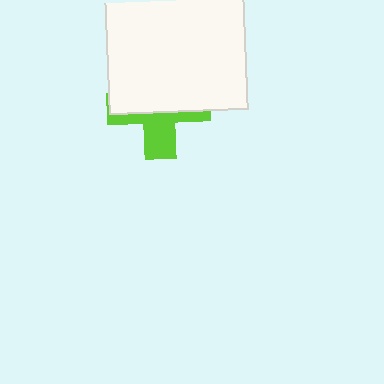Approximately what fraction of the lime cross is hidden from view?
Roughly 60% of the lime cross is hidden behind the white square.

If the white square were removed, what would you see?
You would see the complete lime cross.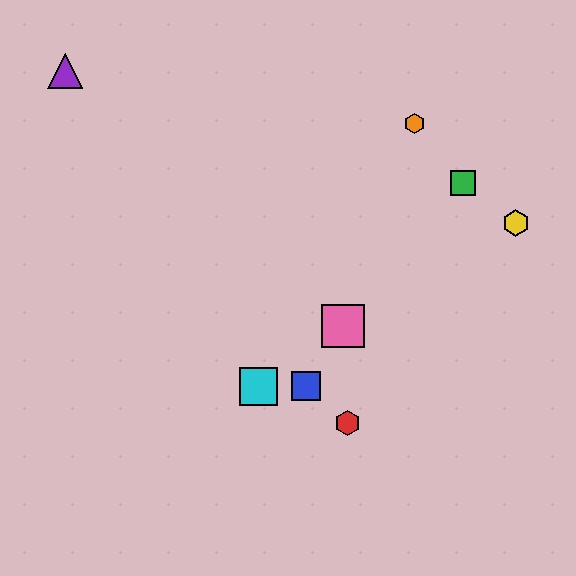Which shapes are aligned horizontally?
The blue square, the cyan square are aligned horizontally.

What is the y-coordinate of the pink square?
The pink square is at y≈326.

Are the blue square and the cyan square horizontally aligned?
Yes, both are at y≈386.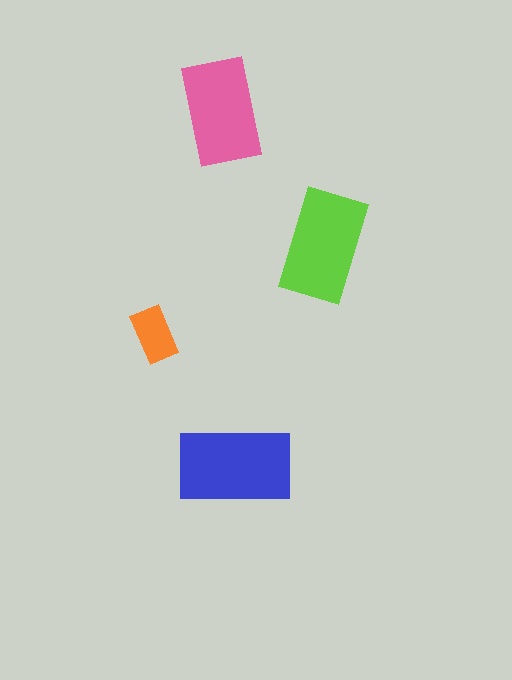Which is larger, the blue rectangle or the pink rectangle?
The blue one.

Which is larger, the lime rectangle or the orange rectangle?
The lime one.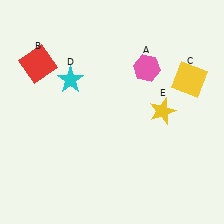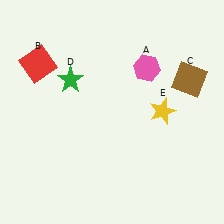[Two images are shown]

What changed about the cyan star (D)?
In Image 1, D is cyan. In Image 2, it changed to green.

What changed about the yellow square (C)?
In Image 1, C is yellow. In Image 2, it changed to brown.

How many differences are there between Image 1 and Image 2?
There are 2 differences between the two images.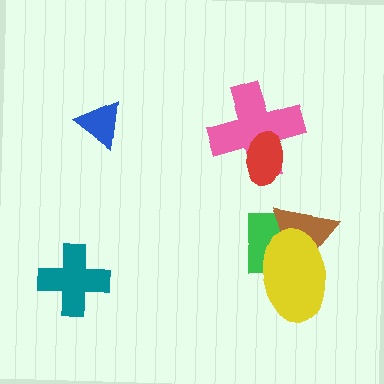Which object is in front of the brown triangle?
The yellow ellipse is in front of the brown triangle.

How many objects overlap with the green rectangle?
2 objects overlap with the green rectangle.